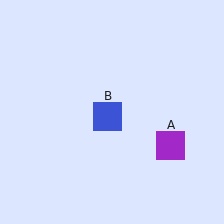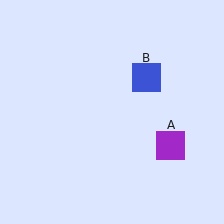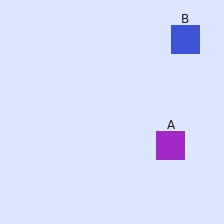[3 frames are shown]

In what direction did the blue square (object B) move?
The blue square (object B) moved up and to the right.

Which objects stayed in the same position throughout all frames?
Purple square (object A) remained stationary.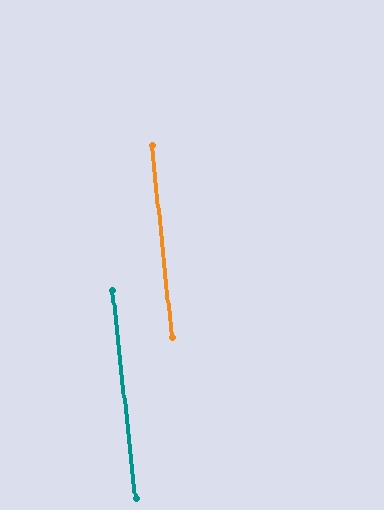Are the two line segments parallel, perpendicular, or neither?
Parallel — their directions differ by only 0.2°.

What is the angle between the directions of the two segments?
Approximately 0 degrees.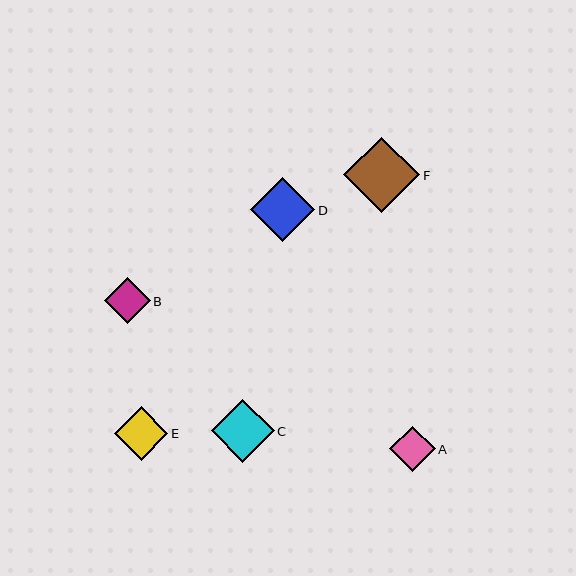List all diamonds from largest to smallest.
From largest to smallest: F, D, C, E, B, A.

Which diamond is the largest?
Diamond F is the largest with a size of approximately 76 pixels.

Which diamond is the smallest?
Diamond A is the smallest with a size of approximately 45 pixels.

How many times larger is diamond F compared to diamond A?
Diamond F is approximately 1.7 times the size of diamond A.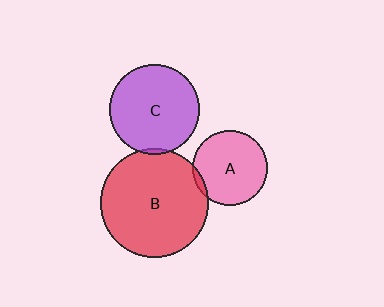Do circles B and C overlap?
Yes.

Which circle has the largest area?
Circle B (red).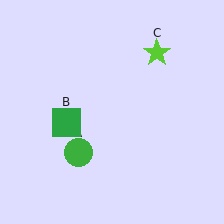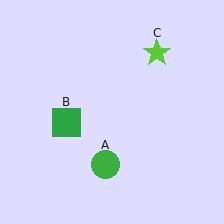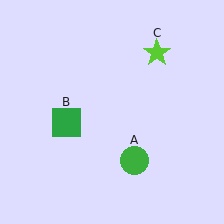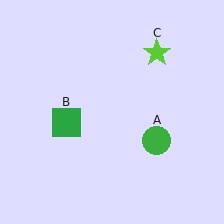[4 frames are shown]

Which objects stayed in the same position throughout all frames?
Green square (object B) and lime star (object C) remained stationary.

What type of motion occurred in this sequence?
The green circle (object A) rotated counterclockwise around the center of the scene.